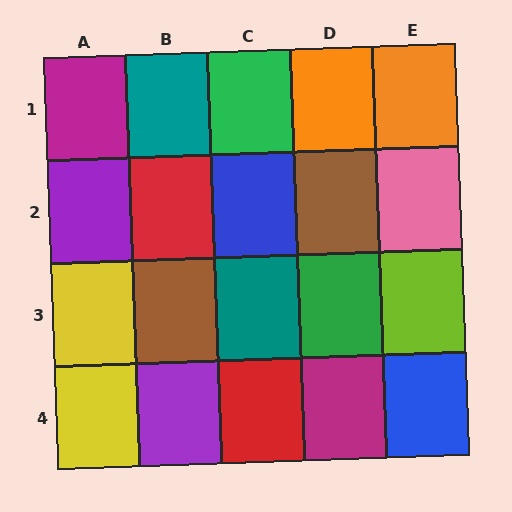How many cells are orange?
2 cells are orange.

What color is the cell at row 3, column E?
Lime.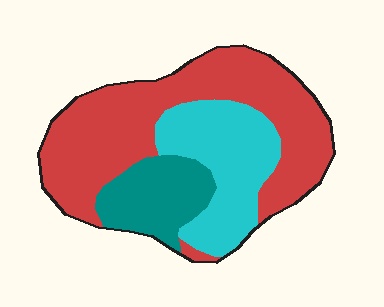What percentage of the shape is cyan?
Cyan takes up about one quarter (1/4) of the shape.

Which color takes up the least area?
Teal, at roughly 15%.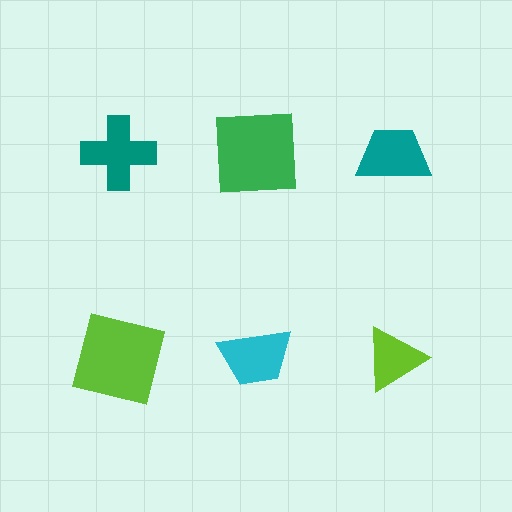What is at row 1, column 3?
A teal trapezoid.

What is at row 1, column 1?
A teal cross.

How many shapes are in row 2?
3 shapes.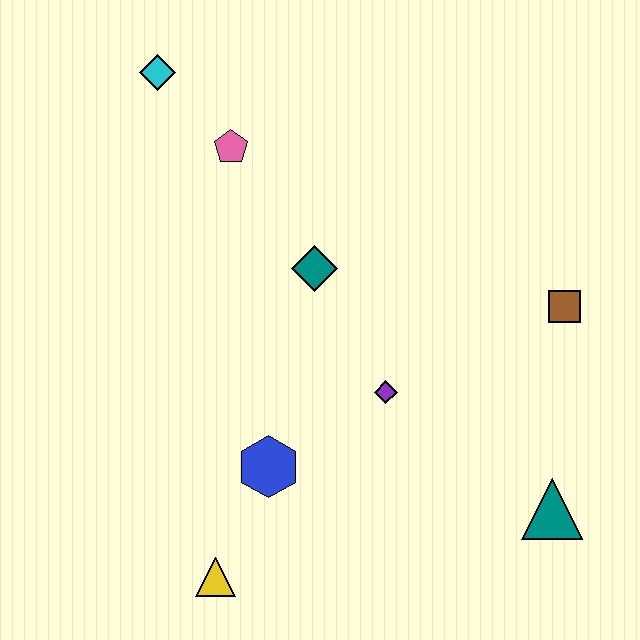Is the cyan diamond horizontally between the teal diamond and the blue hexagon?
No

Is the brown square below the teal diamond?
Yes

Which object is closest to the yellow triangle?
The blue hexagon is closest to the yellow triangle.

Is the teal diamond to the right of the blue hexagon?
Yes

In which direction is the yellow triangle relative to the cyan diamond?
The yellow triangle is below the cyan diamond.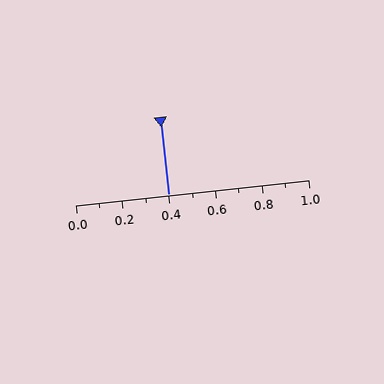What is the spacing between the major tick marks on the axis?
The major ticks are spaced 0.2 apart.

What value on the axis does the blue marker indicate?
The marker indicates approximately 0.4.